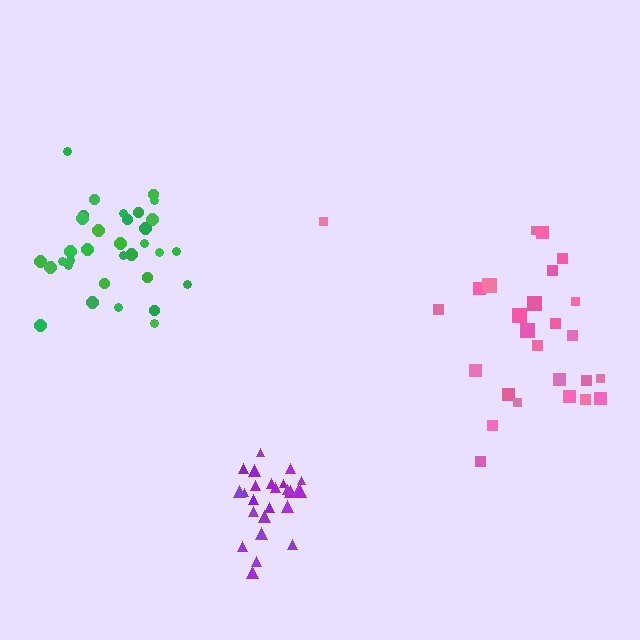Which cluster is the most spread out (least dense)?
Pink.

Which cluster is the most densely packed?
Purple.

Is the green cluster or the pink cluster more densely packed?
Green.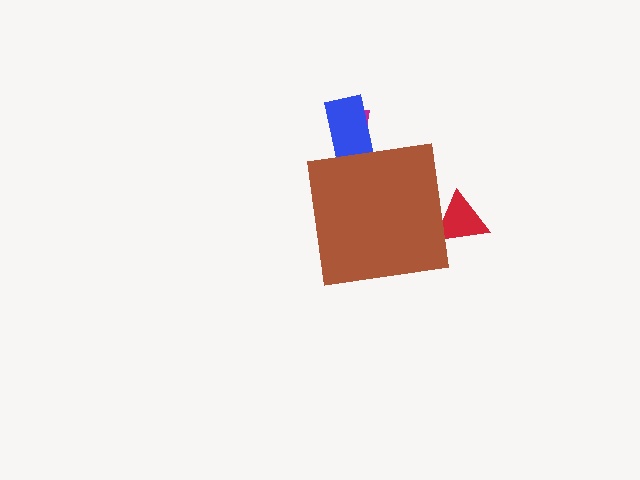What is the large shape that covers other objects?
A brown square.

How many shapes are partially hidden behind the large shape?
3 shapes are partially hidden.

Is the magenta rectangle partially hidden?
Yes, the magenta rectangle is partially hidden behind the brown square.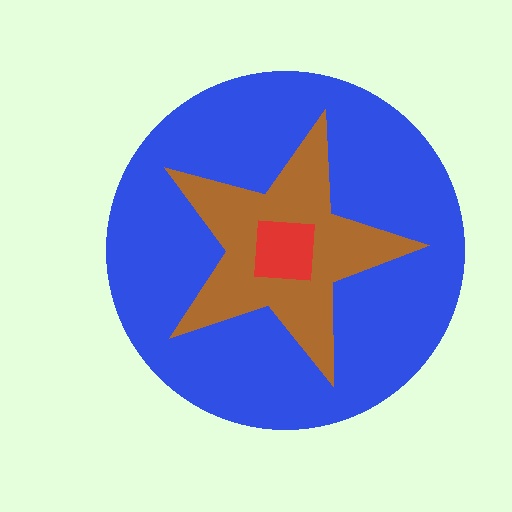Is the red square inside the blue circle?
Yes.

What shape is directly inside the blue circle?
The brown star.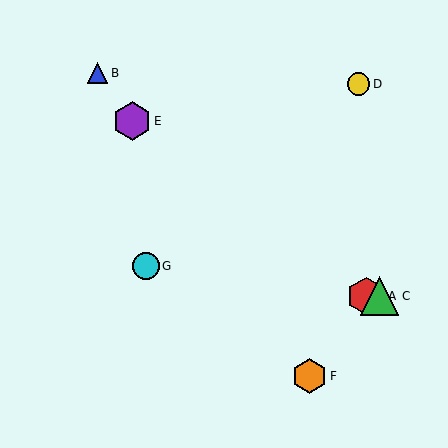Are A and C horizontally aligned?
Yes, both are at y≈296.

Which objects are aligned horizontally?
Objects A, C are aligned horizontally.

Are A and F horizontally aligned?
No, A is at y≈296 and F is at y≈376.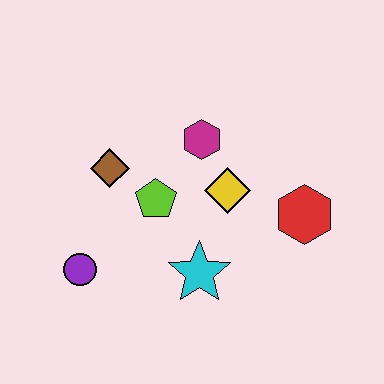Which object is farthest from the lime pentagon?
The red hexagon is farthest from the lime pentagon.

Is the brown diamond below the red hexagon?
No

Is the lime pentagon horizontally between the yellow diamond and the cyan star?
No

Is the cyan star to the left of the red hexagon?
Yes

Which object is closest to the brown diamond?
The lime pentagon is closest to the brown diamond.